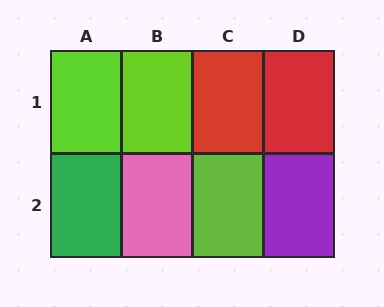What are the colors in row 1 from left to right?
Lime, lime, red, red.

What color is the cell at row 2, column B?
Pink.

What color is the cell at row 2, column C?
Lime.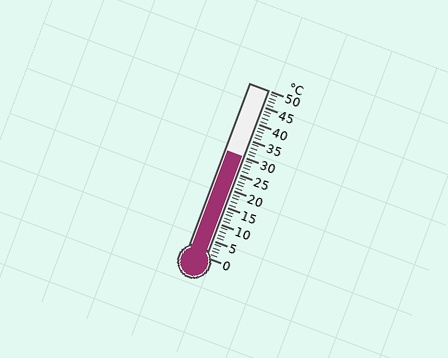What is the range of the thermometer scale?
The thermometer scale ranges from 0°C to 50°C.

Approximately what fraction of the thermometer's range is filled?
The thermometer is filled to approximately 60% of its range.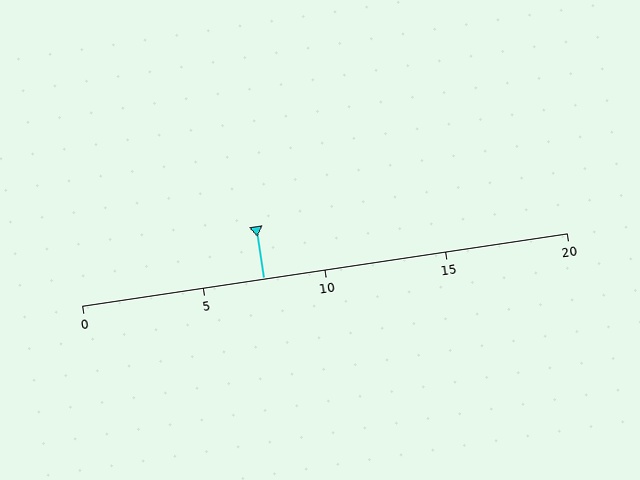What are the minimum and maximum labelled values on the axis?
The axis runs from 0 to 20.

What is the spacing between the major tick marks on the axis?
The major ticks are spaced 5 apart.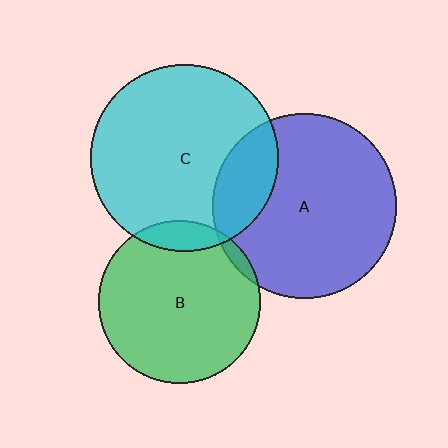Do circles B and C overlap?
Yes.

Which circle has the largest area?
Circle C (cyan).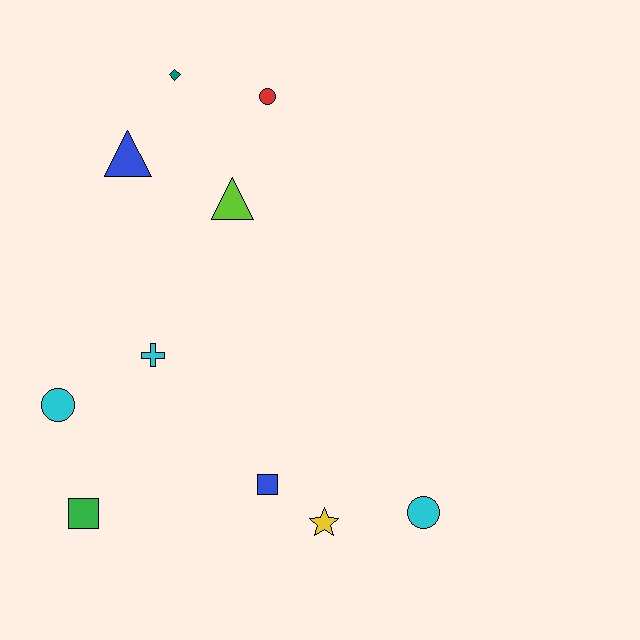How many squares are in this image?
There are 2 squares.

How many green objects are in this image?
There is 1 green object.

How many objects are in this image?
There are 10 objects.